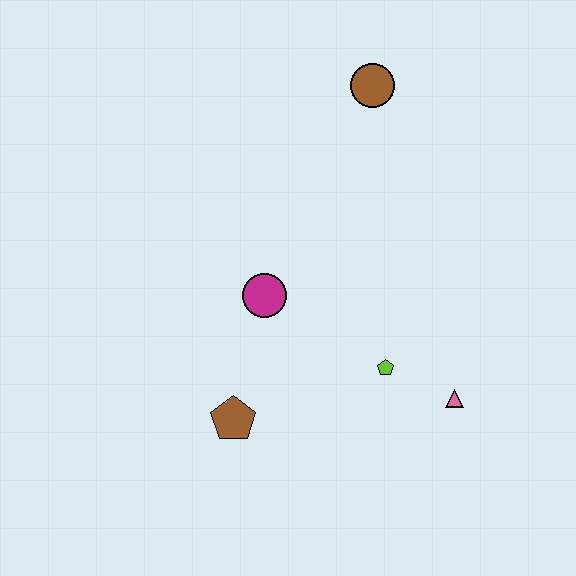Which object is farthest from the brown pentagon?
The brown circle is farthest from the brown pentagon.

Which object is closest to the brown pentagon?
The magenta circle is closest to the brown pentagon.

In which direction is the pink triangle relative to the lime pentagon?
The pink triangle is to the right of the lime pentagon.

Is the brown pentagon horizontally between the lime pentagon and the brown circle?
No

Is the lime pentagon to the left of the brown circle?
No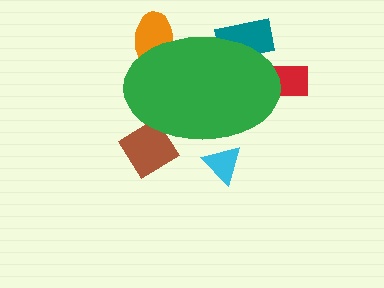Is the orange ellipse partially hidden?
Yes, the orange ellipse is partially hidden behind the green ellipse.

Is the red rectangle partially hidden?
Yes, the red rectangle is partially hidden behind the green ellipse.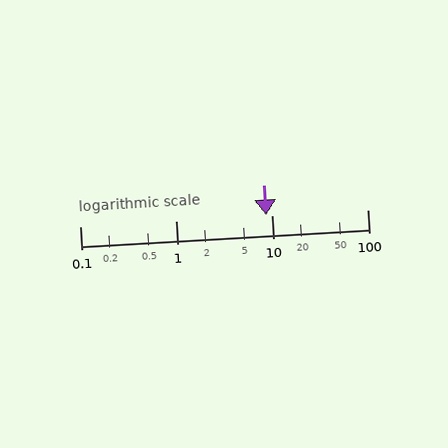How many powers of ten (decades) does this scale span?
The scale spans 3 decades, from 0.1 to 100.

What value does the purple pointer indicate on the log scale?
The pointer indicates approximately 8.8.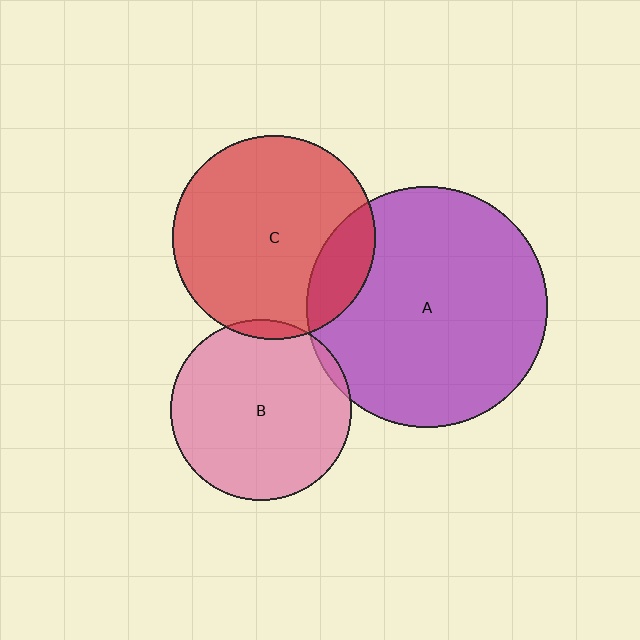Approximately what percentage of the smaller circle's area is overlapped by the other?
Approximately 15%.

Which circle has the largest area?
Circle A (purple).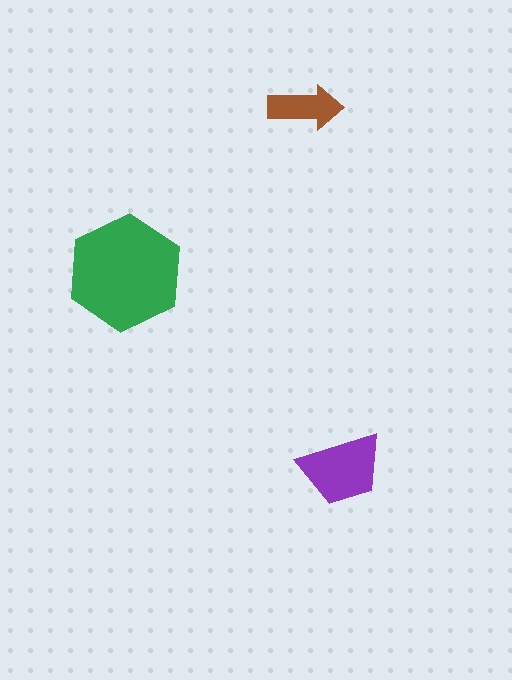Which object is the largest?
The green hexagon.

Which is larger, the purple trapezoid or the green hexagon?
The green hexagon.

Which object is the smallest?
The brown arrow.